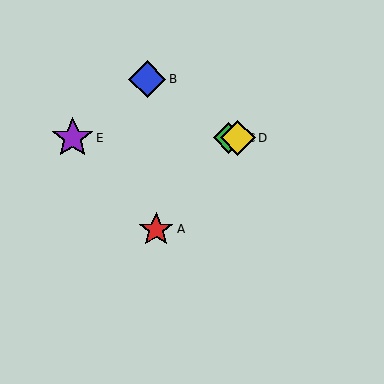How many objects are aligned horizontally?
3 objects (C, D, E) are aligned horizontally.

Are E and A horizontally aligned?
No, E is at y≈138 and A is at y≈230.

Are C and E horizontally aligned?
Yes, both are at y≈138.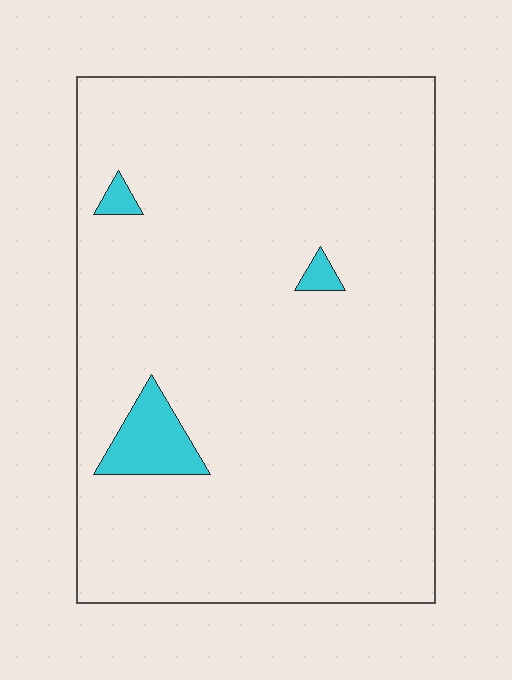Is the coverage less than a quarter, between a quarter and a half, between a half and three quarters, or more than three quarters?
Less than a quarter.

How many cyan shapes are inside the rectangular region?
3.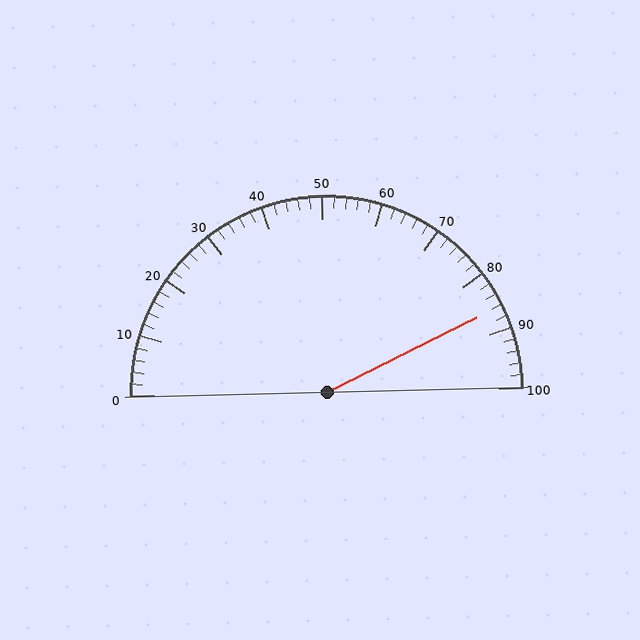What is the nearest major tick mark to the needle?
The nearest major tick mark is 90.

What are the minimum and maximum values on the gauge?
The gauge ranges from 0 to 100.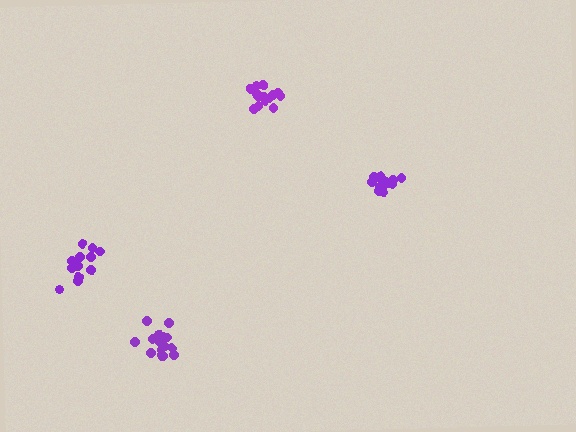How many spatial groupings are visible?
There are 4 spatial groupings.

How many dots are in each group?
Group 1: 14 dots, Group 2: 15 dots, Group 3: 13 dots, Group 4: 15 dots (57 total).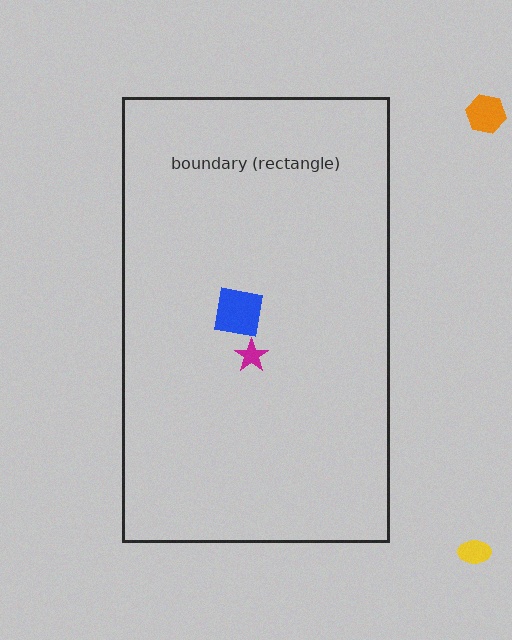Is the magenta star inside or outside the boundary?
Inside.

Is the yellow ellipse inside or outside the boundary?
Outside.